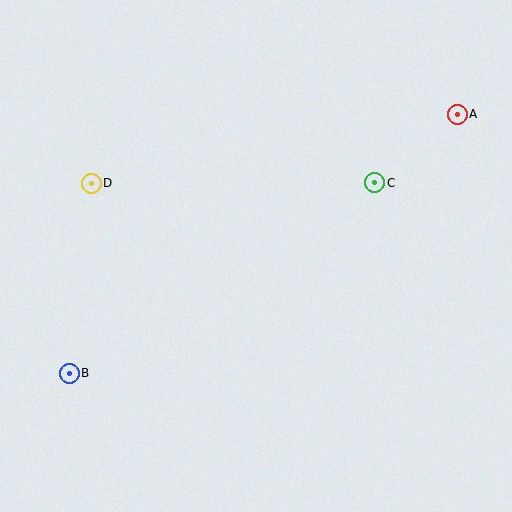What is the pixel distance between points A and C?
The distance between A and C is 107 pixels.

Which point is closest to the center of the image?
Point C at (375, 183) is closest to the center.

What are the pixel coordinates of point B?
Point B is at (69, 373).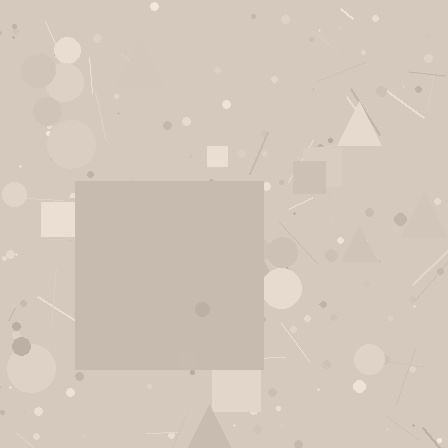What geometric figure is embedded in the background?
A square is embedded in the background.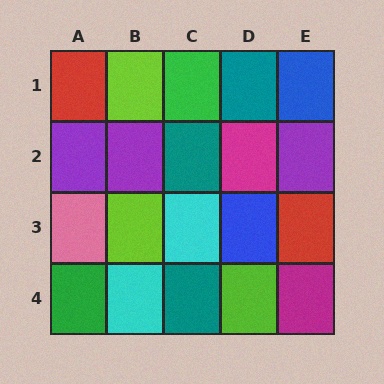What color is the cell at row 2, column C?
Teal.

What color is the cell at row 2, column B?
Purple.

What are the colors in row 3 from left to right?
Pink, lime, cyan, blue, red.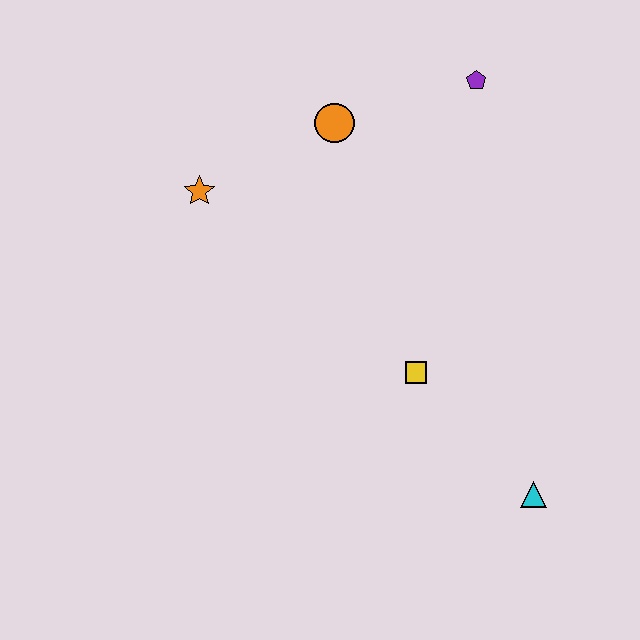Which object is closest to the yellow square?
The cyan triangle is closest to the yellow square.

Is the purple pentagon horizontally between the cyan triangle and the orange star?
Yes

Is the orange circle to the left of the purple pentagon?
Yes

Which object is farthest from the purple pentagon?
The cyan triangle is farthest from the purple pentagon.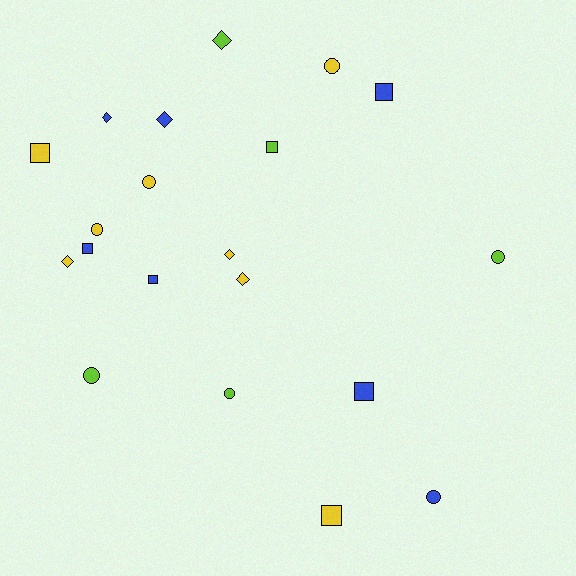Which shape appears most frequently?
Square, with 7 objects.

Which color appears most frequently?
Yellow, with 8 objects.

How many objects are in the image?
There are 20 objects.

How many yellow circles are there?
There are 3 yellow circles.